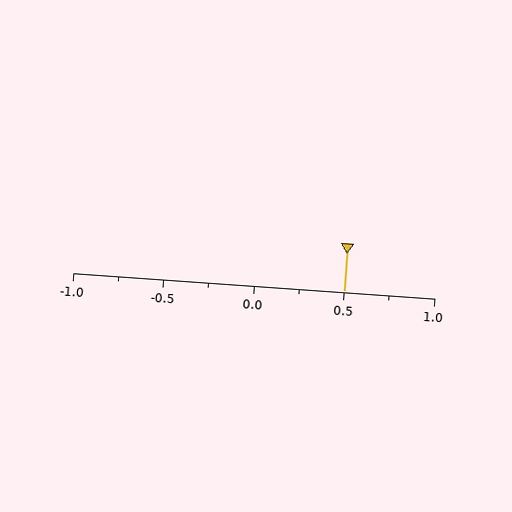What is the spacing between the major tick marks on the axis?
The major ticks are spaced 0.5 apart.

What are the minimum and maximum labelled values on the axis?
The axis runs from -1.0 to 1.0.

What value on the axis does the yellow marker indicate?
The marker indicates approximately 0.5.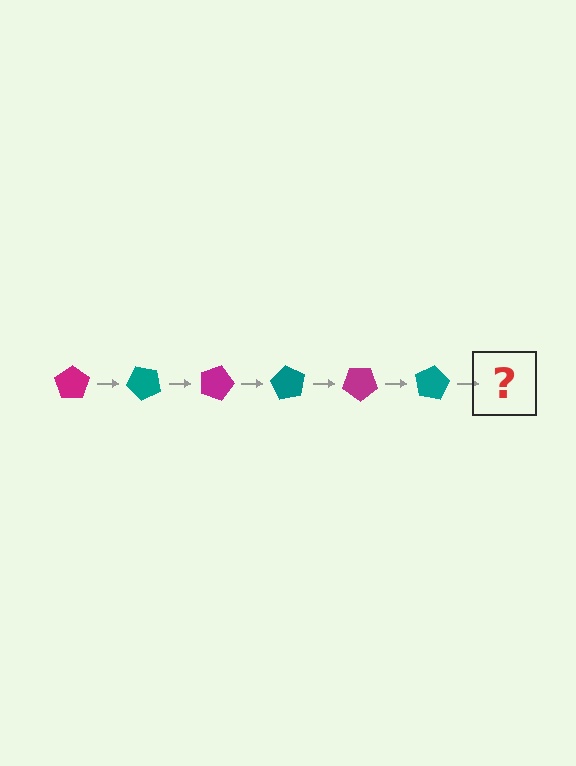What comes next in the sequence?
The next element should be a magenta pentagon, rotated 270 degrees from the start.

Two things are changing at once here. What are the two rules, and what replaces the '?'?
The two rules are that it rotates 45 degrees each step and the color cycles through magenta and teal. The '?' should be a magenta pentagon, rotated 270 degrees from the start.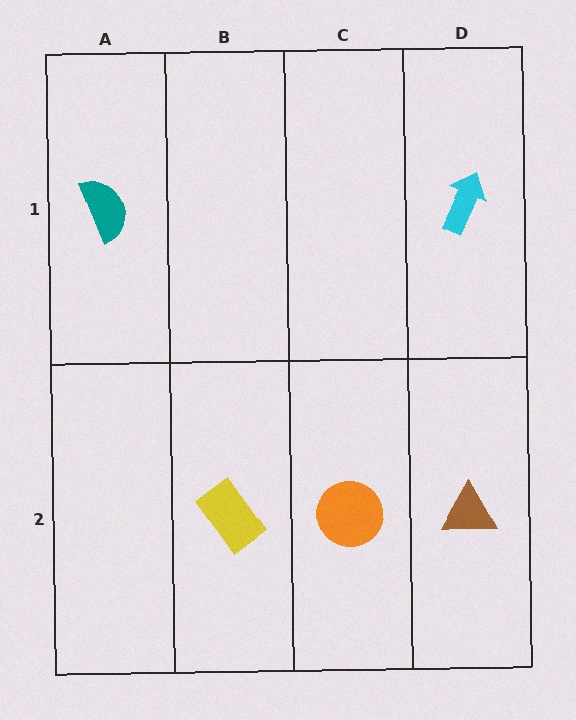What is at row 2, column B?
A yellow rectangle.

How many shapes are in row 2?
3 shapes.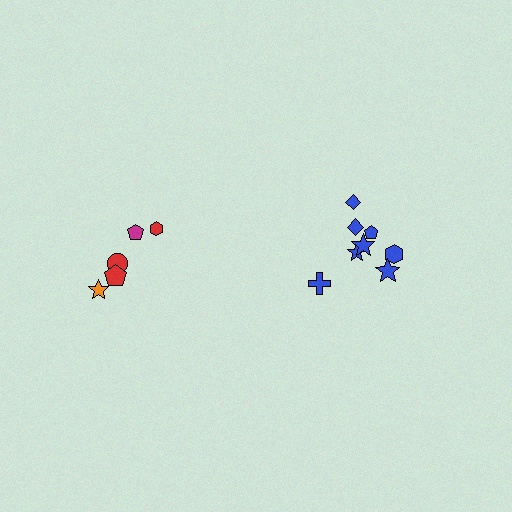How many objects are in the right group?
There are 8 objects.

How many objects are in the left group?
There are 5 objects.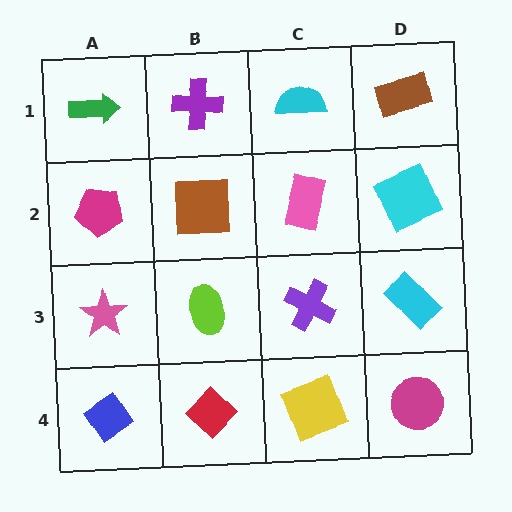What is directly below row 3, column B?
A red diamond.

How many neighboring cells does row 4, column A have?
2.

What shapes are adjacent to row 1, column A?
A magenta pentagon (row 2, column A), a purple cross (row 1, column B).